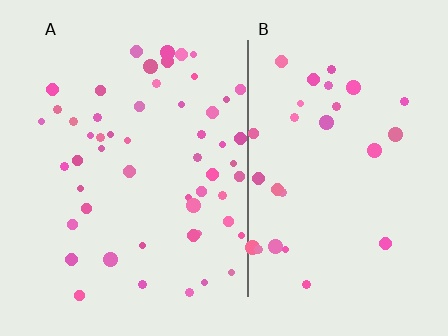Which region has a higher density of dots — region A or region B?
A (the left).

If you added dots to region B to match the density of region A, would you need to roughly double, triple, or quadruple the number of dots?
Approximately double.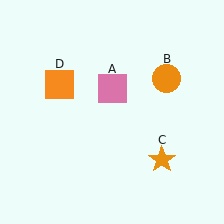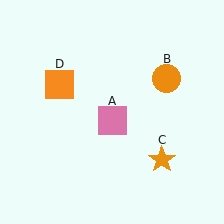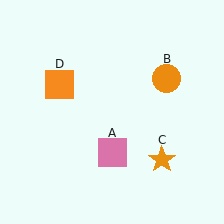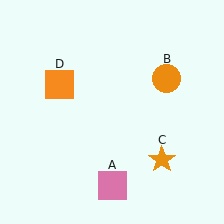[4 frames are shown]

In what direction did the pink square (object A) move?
The pink square (object A) moved down.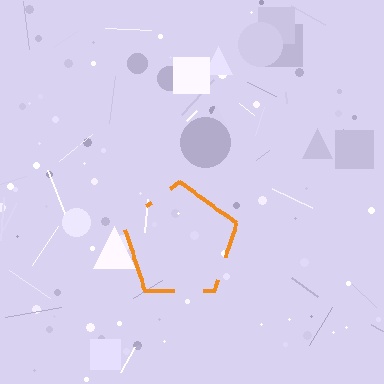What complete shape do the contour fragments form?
The contour fragments form a pentagon.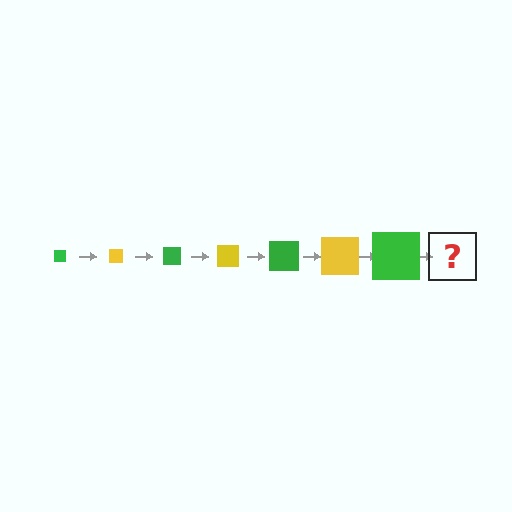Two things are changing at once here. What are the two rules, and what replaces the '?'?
The two rules are that the square grows larger each step and the color cycles through green and yellow. The '?' should be a yellow square, larger than the previous one.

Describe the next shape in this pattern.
It should be a yellow square, larger than the previous one.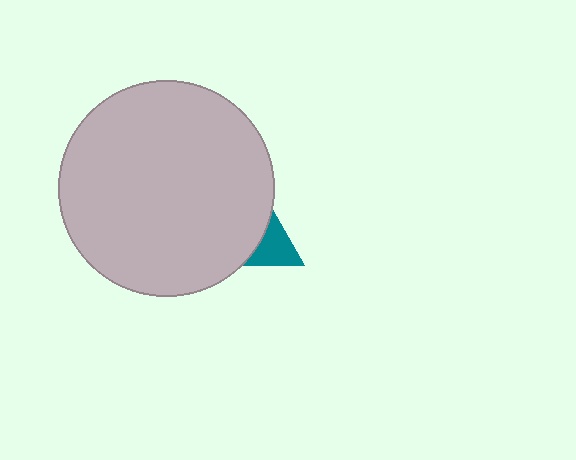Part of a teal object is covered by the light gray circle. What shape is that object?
It is a triangle.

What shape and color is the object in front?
The object in front is a light gray circle.